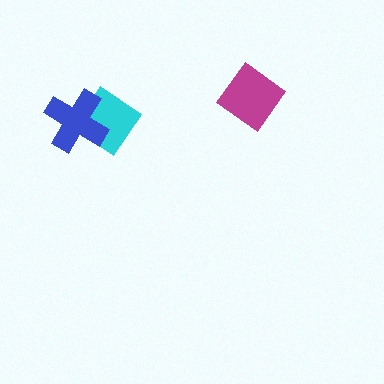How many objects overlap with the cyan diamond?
1 object overlaps with the cyan diamond.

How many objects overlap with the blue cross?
1 object overlaps with the blue cross.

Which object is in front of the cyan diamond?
The blue cross is in front of the cyan diamond.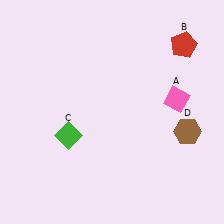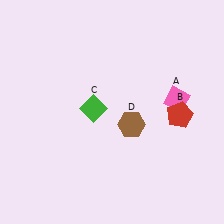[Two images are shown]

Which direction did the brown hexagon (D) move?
The brown hexagon (D) moved left.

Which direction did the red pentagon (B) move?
The red pentagon (B) moved down.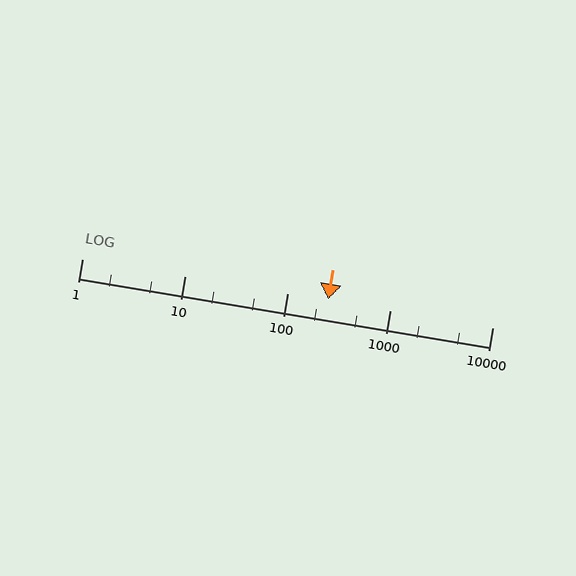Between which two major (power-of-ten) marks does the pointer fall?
The pointer is between 100 and 1000.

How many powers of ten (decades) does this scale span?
The scale spans 4 decades, from 1 to 10000.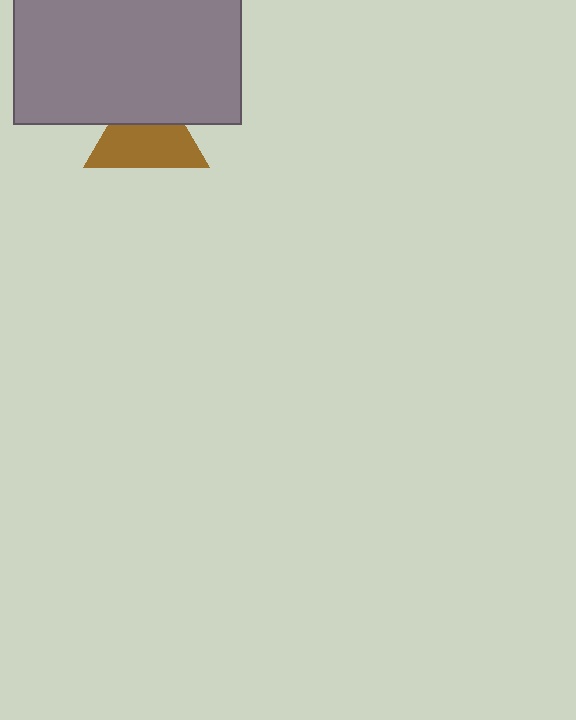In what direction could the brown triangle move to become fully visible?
The brown triangle could move down. That would shift it out from behind the gray rectangle entirely.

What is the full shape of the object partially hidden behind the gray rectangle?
The partially hidden object is a brown triangle.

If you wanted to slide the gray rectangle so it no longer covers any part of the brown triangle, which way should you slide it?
Slide it up — that is the most direct way to separate the two shapes.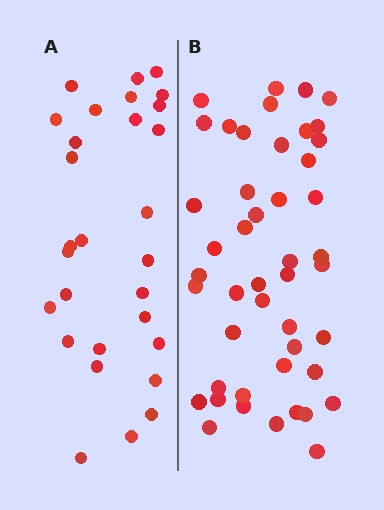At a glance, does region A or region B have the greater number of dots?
Region B (the right region) has more dots.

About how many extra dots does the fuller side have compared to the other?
Region B has approximately 15 more dots than region A.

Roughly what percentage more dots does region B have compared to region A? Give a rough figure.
About 60% more.